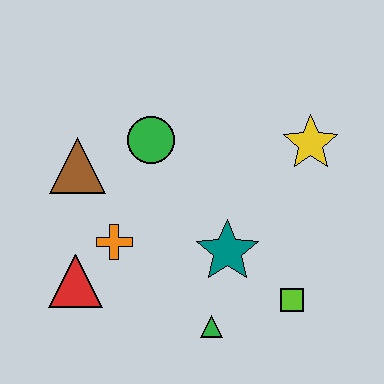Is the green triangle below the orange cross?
Yes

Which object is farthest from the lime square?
The brown triangle is farthest from the lime square.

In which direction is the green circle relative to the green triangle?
The green circle is above the green triangle.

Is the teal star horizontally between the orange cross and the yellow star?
Yes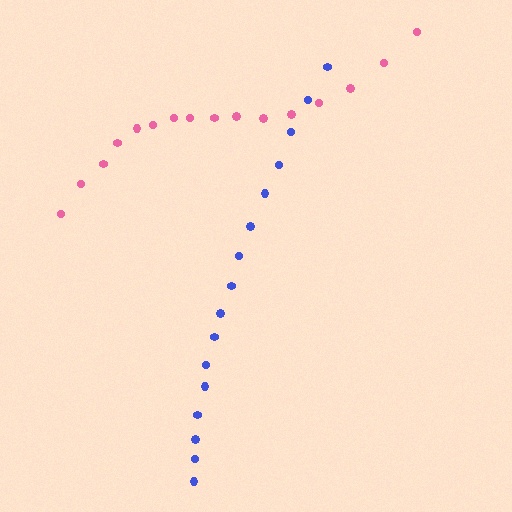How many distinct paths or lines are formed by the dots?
There are 2 distinct paths.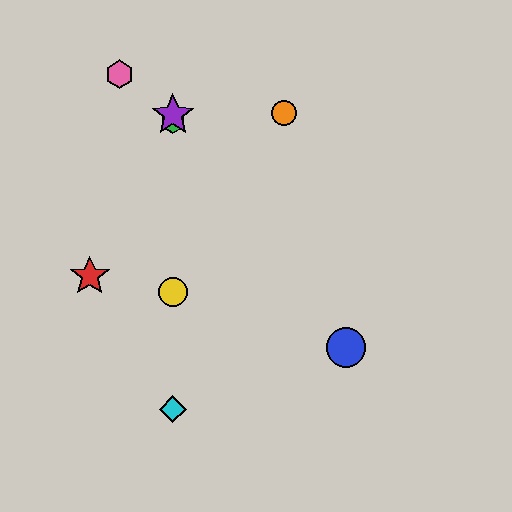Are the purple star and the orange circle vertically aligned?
No, the purple star is at x≈173 and the orange circle is at x≈284.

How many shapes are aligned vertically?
4 shapes (the green hexagon, the yellow circle, the purple star, the cyan diamond) are aligned vertically.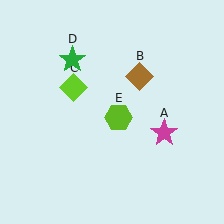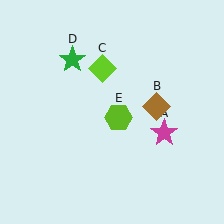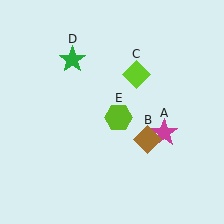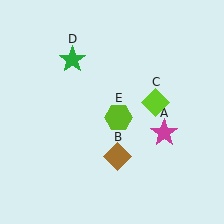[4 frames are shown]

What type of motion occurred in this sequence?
The brown diamond (object B), lime diamond (object C) rotated clockwise around the center of the scene.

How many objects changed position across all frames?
2 objects changed position: brown diamond (object B), lime diamond (object C).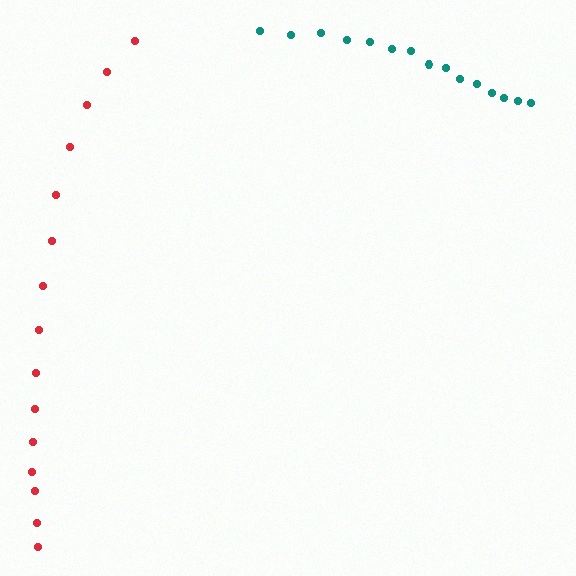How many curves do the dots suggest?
There are 2 distinct paths.